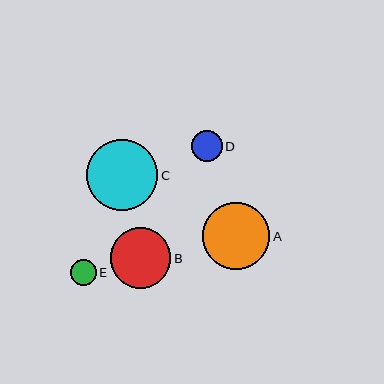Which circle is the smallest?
Circle E is the smallest with a size of approximately 26 pixels.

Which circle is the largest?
Circle C is the largest with a size of approximately 71 pixels.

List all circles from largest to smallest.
From largest to smallest: C, A, B, D, E.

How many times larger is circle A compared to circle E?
Circle A is approximately 2.6 times the size of circle E.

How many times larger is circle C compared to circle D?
Circle C is approximately 2.3 times the size of circle D.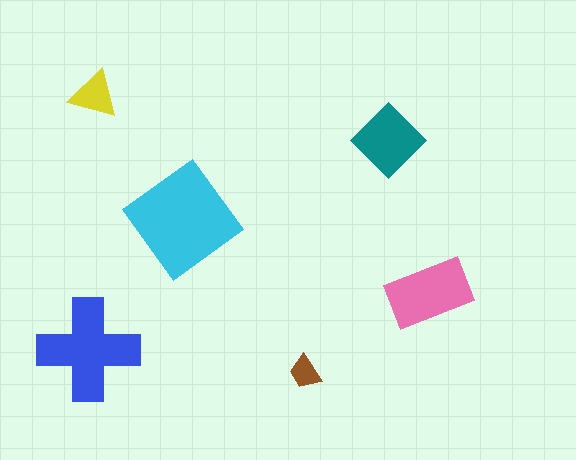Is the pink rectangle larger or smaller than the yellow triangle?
Larger.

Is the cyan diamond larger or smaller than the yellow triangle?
Larger.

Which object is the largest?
The cyan diamond.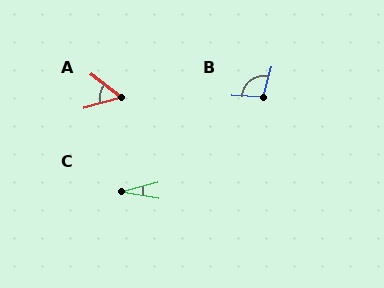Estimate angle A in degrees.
Approximately 52 degrees.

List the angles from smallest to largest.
C (25°), A (52°), B (103°).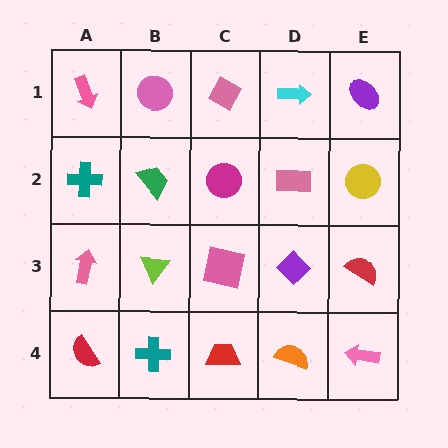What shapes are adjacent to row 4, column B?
A lime triangle (row 3, column B), a red semicircle (row 4, column A), a red trapezoid (row 4, column C).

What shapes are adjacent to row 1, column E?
A yellow circle (row 2, column E), a cyan arrow (row 1, column D).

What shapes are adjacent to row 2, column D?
A cyan arrow (row 1, column D), a purple diamond (row 3, column D), a magenta circle (row 2, column C), a yellow circle (row 2, column E).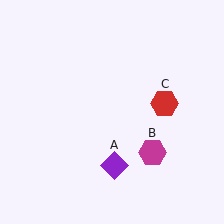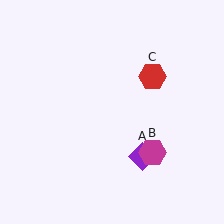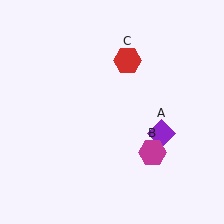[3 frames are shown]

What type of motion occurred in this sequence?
The purple diamond (object A), red hexagon (object C) rotated counterclockwise around the center of the scene.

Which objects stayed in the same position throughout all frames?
Magenta hexagon (object B) remained stationary.